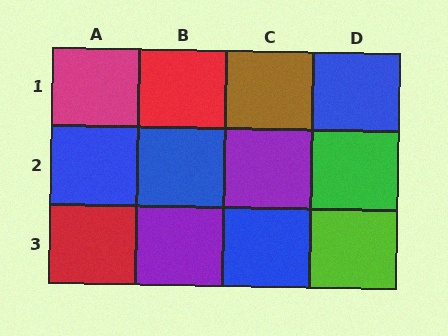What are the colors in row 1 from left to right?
Magenta, red, brown, blue.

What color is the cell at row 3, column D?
Lime.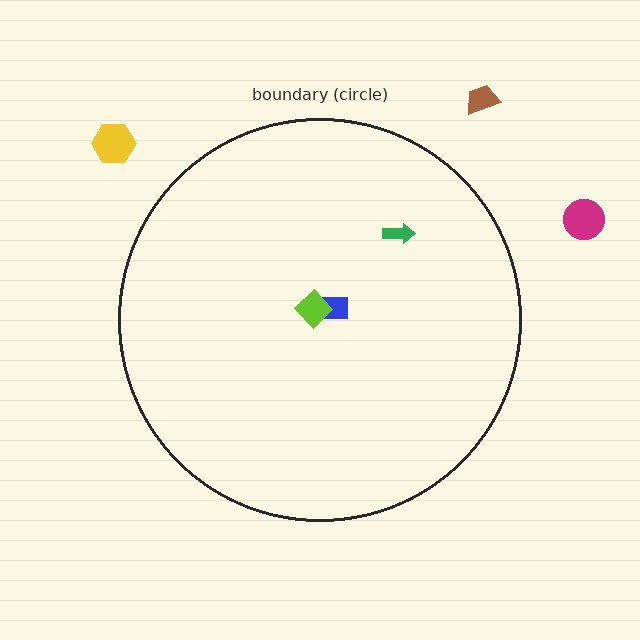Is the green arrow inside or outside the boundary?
Inside.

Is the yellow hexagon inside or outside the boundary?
Outside.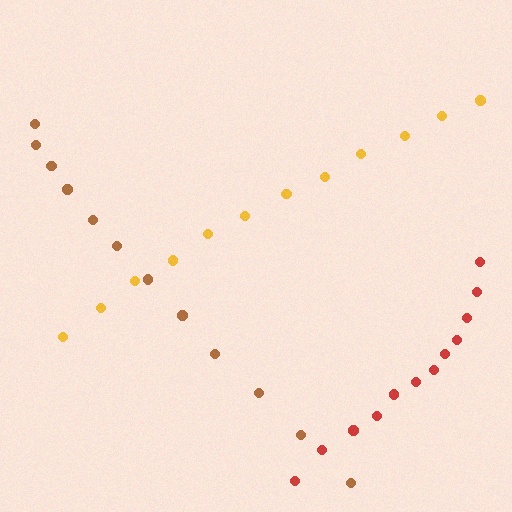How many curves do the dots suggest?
There are 3 distinct paths.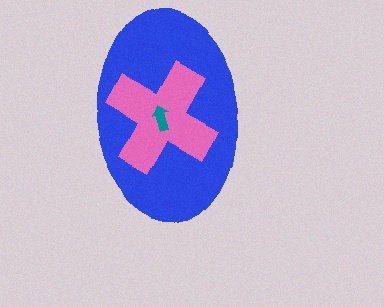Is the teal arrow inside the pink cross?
Yes.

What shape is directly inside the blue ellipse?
The pink cross.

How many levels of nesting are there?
3.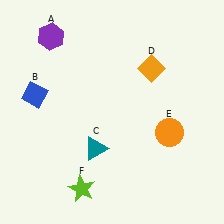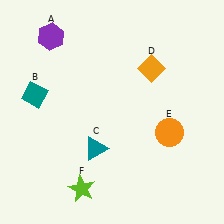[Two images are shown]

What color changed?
The diamond (B) changed from blue in Image 1 to teal in Image 2.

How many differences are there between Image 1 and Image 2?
There is 1 difference between the two images.